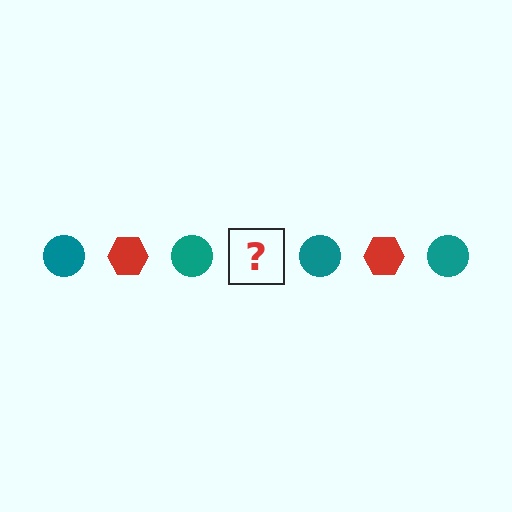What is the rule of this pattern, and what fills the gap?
The rule is that the pattern alternates between teal circle and red hexagon. The gap should be filled with a red hexagon.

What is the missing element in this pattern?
The missing element is a red hexagon.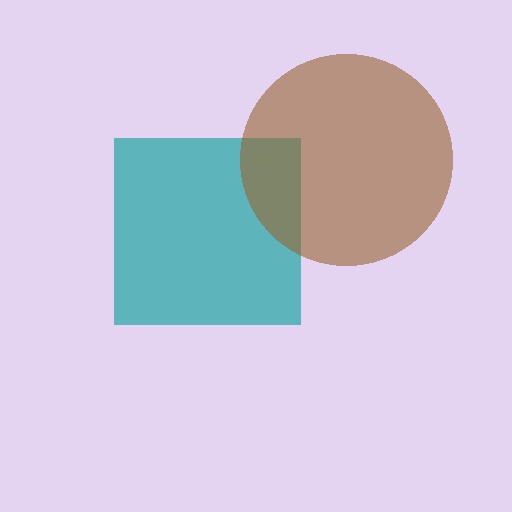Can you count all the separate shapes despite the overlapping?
Yes, there are 2 separate shapes.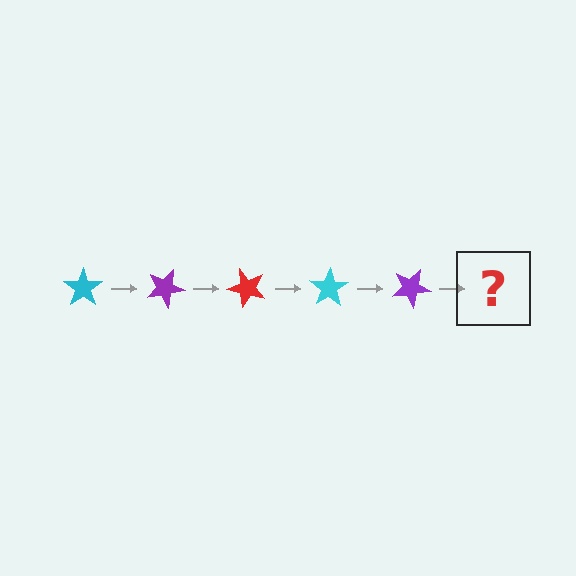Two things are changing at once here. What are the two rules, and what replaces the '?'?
The two rules are that it rotates 25 degrees each step and the color cycles through cyan, purple, and red. The '?' should be a red star, rotated 125 degrees from the start.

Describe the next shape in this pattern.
It should be a red star, rotated 125 degrees from the start.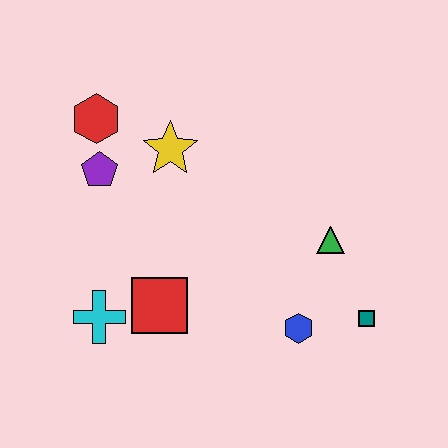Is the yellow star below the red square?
No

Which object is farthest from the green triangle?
The red hexagon is farthest from the green triangle.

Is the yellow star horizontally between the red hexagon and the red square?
No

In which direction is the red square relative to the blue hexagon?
The red square is to the left of the blue hexagon.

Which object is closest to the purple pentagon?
The red hexagon is closest to the purple pentagon.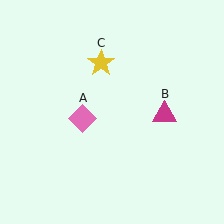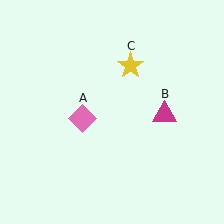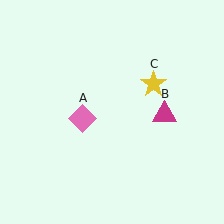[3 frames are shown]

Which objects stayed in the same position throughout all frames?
Pink diamond (object A) and magenta triangle (object B) remained stationary.